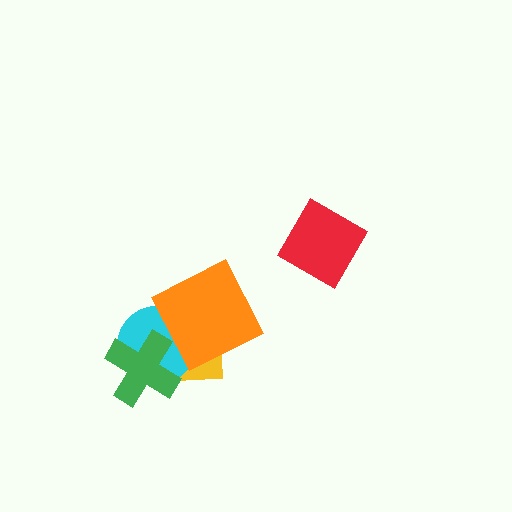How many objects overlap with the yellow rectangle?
3 objects overlap with the yellow rectangle.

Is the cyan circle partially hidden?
Yes, it is partially covered by another shape.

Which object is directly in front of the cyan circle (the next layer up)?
The green cross is directly in front of the cyan circle.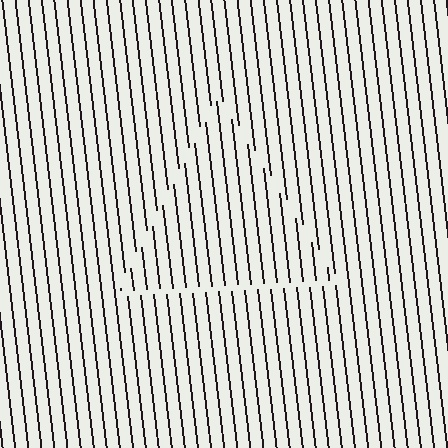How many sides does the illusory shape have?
3 sides — the line-ends trace a triangle.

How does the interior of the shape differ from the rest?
The interior of the shape contains the same grating, shifted by half a period — the contour is defined by the phase discontinuity where line-ends from the inner and outer gratings abut.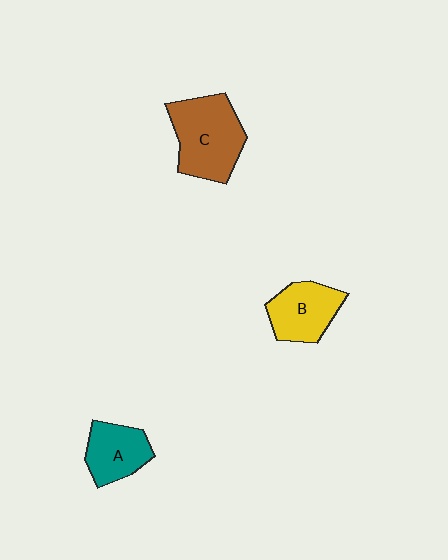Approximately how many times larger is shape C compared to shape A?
Approximately 1.6 times.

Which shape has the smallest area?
Shape A (teal).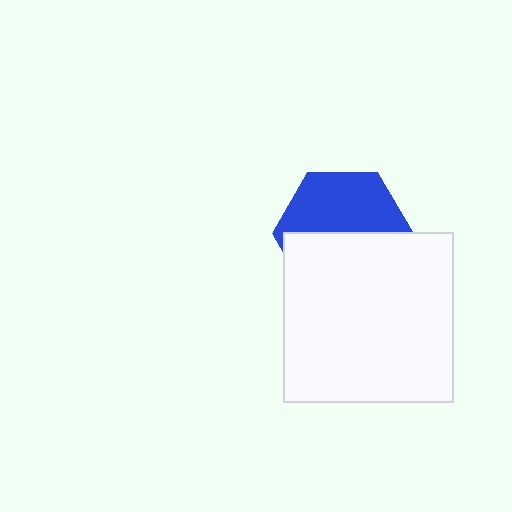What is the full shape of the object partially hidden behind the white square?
The partially hidden object is a blue hexagon.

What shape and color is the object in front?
The object in front is a white square.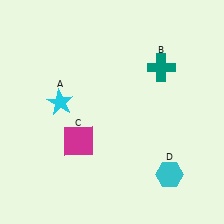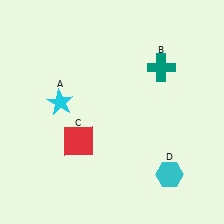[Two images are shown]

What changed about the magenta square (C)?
In Image 1, C is magenta. In Image 2, it changed to red.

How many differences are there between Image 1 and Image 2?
There is 1 difference between the two images.